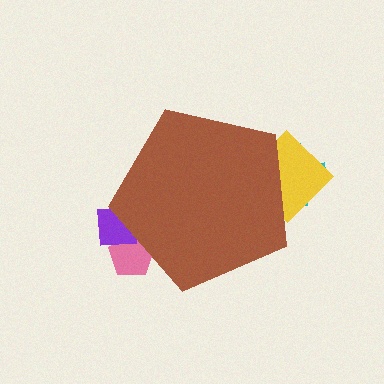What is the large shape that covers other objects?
A brown pentagon.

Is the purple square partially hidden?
Yes, the purple square is partially hidden behind the brown pentagon.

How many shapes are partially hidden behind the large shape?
4 shapes are partially hidden.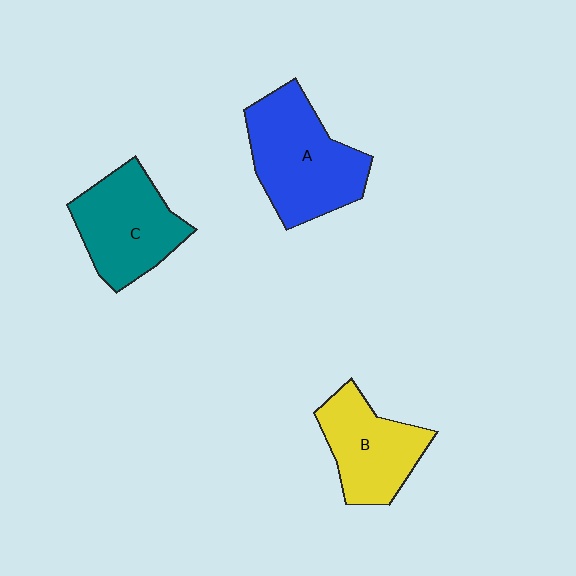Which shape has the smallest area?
Shape B (yellow).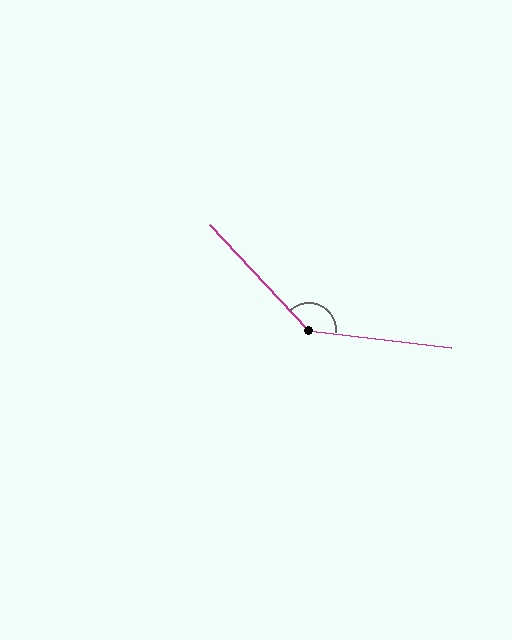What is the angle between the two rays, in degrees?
Approximately 140 degrees.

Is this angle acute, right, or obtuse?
It is obtuse.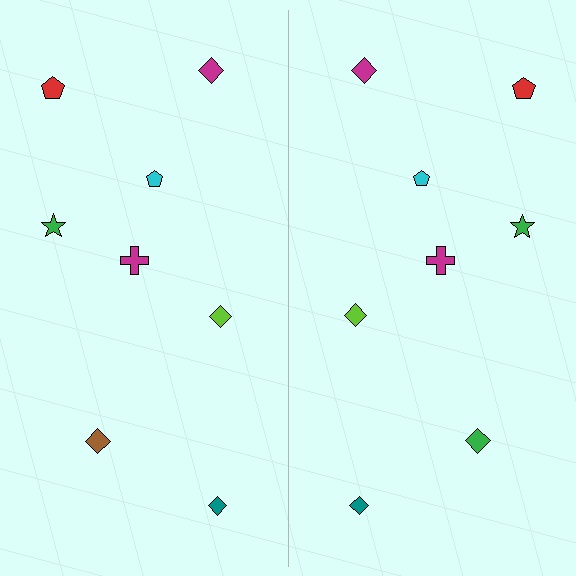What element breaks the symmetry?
The green diamond on the right side breaks the symmetry — its mirror counterpart is brown.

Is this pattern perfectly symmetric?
No, the pattern is not perfectly symmetric. The green diamond on the right side breaks the symmetry — its mirror counterpart is brown.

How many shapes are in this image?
There are 16 shapes in this image.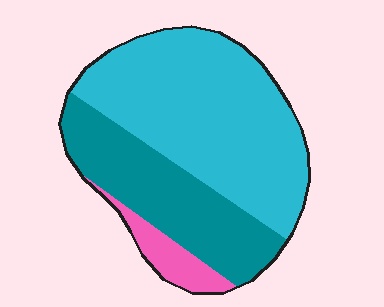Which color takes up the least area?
Pink, at roughly 10%.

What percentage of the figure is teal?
Teal covers around 35% of the figure.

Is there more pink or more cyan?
Cyan.